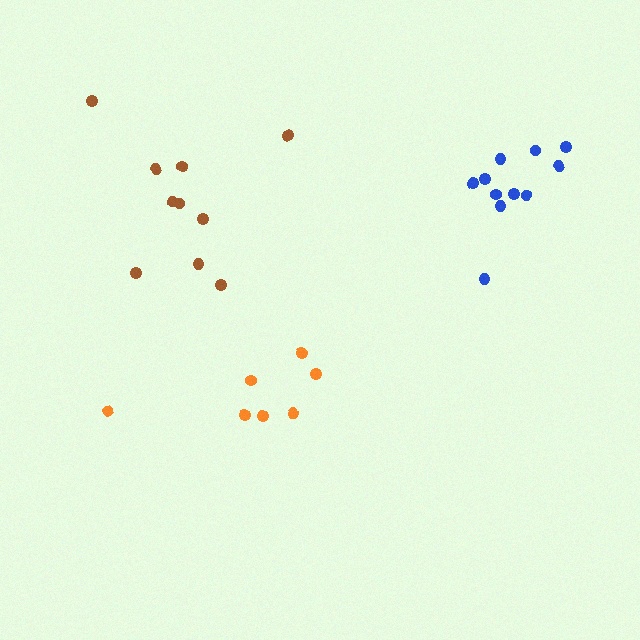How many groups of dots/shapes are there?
There are 3 groups.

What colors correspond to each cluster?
The clusters are colored: orange, blue, brown.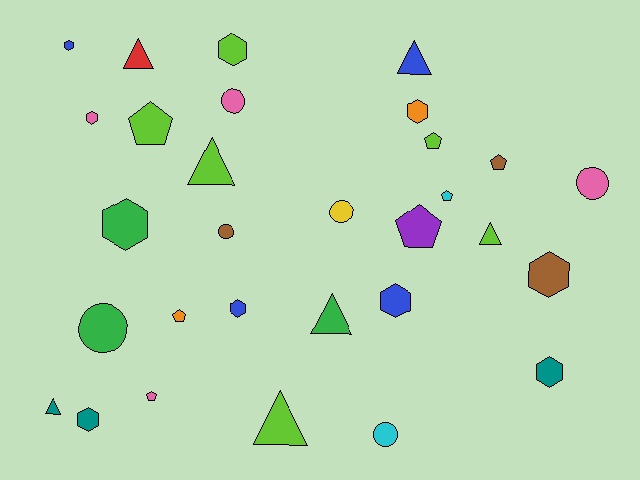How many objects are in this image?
There are 30 objects.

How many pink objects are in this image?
There are 4 pink objects.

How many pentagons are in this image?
There are 7 pentagons.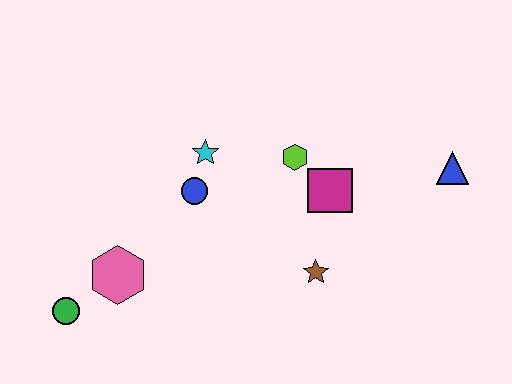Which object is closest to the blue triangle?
The magenta square is closest to the blue triangle.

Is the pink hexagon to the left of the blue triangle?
Yes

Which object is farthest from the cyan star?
The blue triangle is farthest from the cyan star.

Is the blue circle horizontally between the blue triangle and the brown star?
No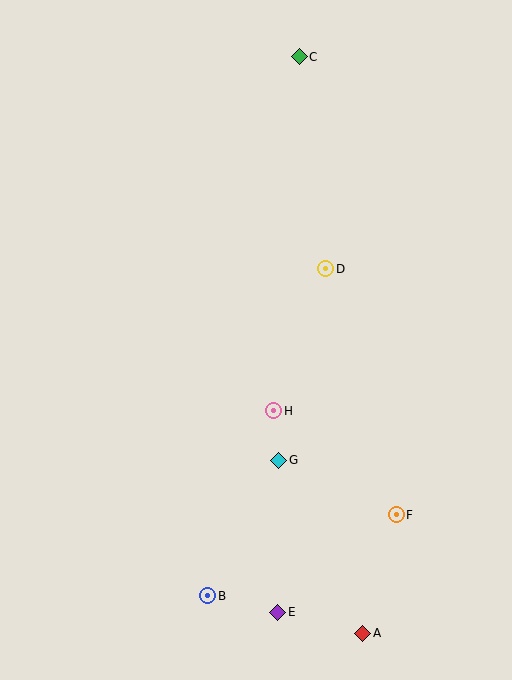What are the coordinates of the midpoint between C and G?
The midpoint between C and G is at (289, 259).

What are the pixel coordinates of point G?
Point G is at (279, 460).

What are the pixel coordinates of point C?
Point C is at (299, 57).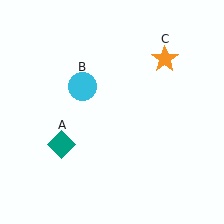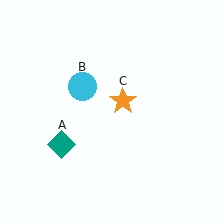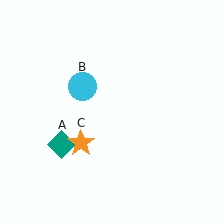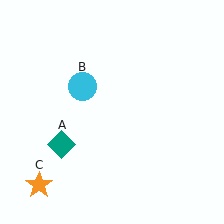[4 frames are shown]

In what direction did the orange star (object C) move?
The orange star (object C) moved down and to the left.